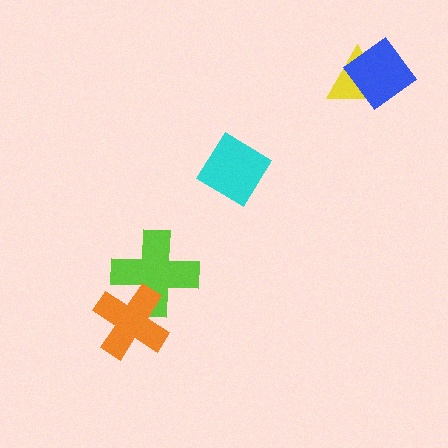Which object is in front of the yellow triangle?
The blue diamond is in front of the yellow triangle.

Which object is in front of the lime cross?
The orange cross is in front of the lime cross.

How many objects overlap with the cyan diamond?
0 objects overlap with the cyan diamond.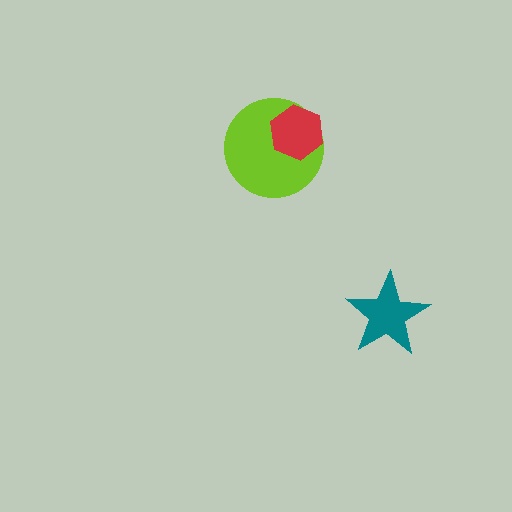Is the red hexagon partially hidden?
No, no other shape covers it.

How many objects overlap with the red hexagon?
1 object overlaps with the red hexagon.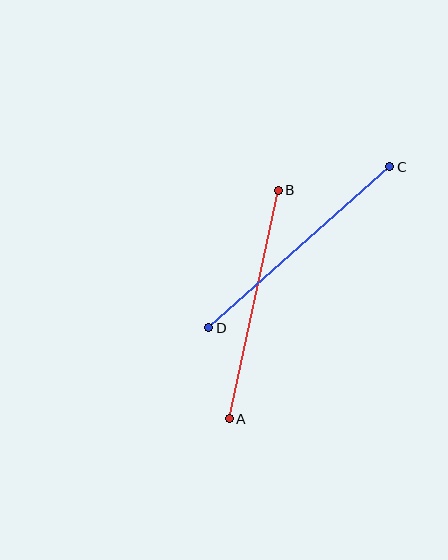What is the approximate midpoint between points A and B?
The midpoint is at approximately (254, 304) pixels.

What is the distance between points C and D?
The distance is approximately 243 pixels.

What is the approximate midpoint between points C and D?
The midpoint is at approximately (299, 247) pixels.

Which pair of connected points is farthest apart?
Points C and D are farthest apart.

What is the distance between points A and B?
The distance is approximately 234 pixels.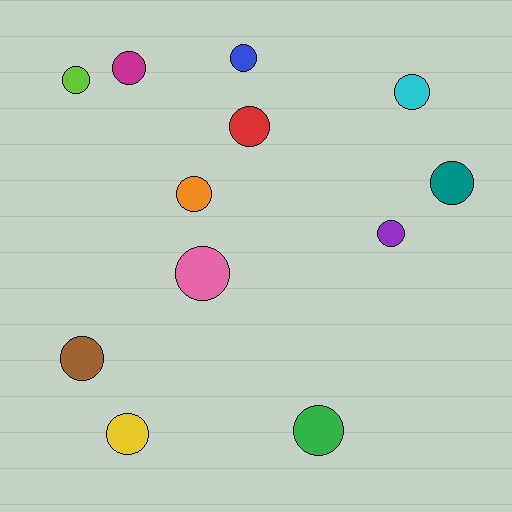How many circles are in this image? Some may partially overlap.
There are 12 circles.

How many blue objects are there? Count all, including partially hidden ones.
There is 1 blue object.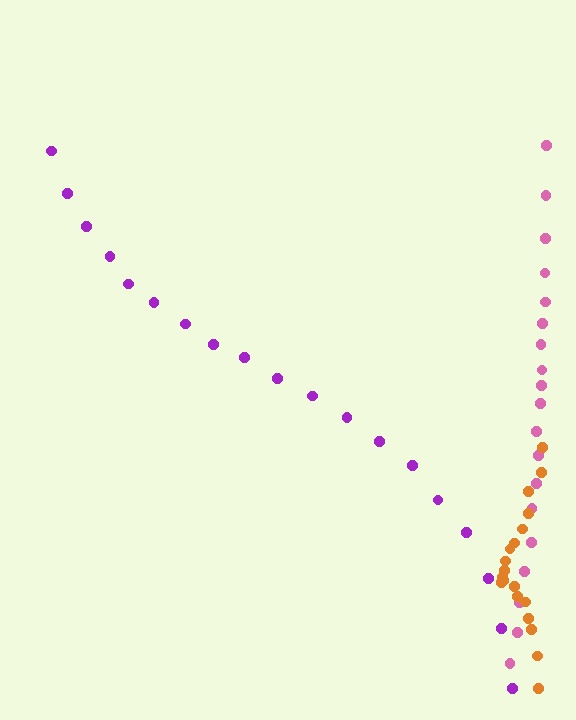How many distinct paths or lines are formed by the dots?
There are 3 distinct paths.